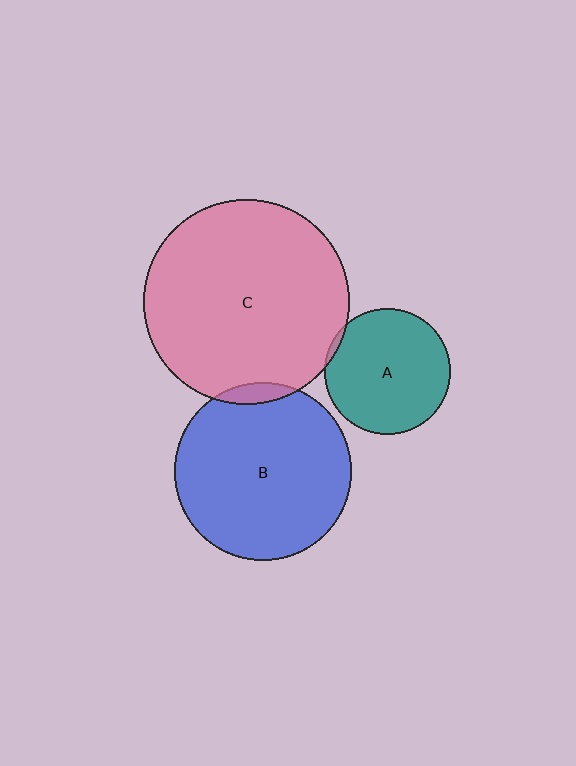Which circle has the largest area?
Circle C (pink).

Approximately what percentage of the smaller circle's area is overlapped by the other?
Approximately 5%.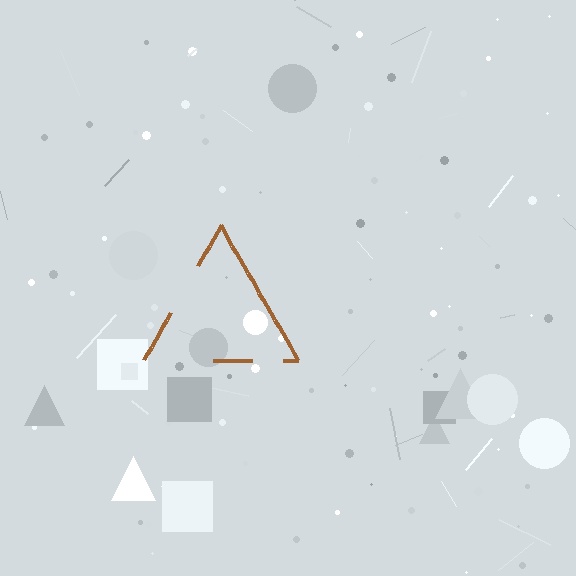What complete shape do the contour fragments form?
The contour fragments form a triangle.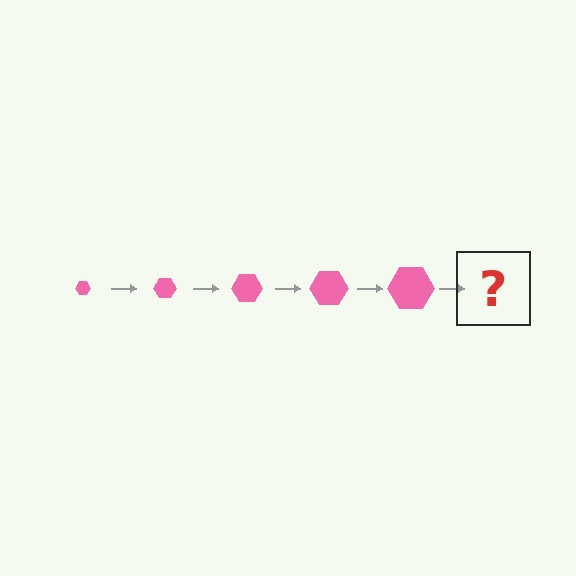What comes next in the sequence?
The next element should be a pink hexagon, larger than the previous one.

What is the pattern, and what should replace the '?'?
The pattern is that the hexagon gets progressively larger each step. The '?' should be a pink hexagon, larger than the previous one.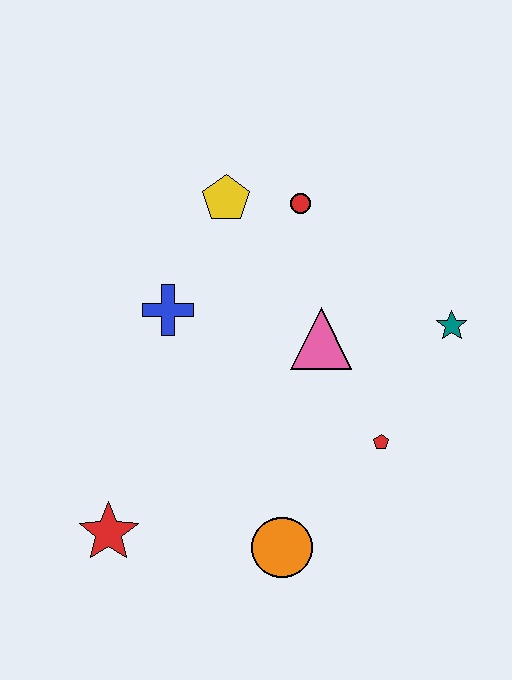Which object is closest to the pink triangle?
The red pentagon is closest to the pink triangle.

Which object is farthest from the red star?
The teal star is farthest from the red star.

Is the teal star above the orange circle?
Yes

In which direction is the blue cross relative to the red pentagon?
The blue cross is to the left of the red pentagon.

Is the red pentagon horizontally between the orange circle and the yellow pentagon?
No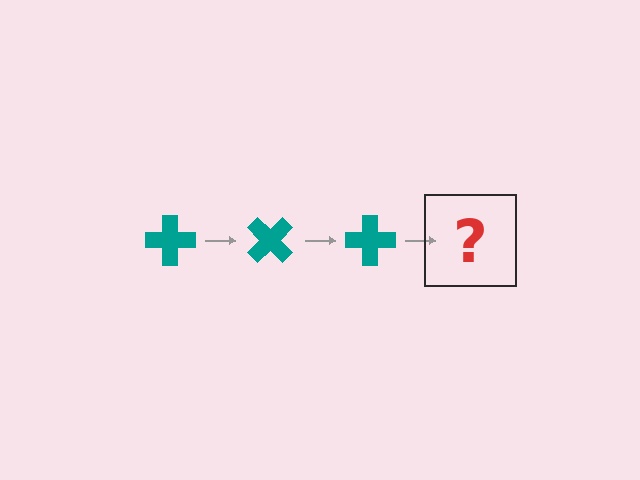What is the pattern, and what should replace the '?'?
The pattern is that the cross rotates 45 degrees each step. The '?' should be a teal cross rotated 135 degrees.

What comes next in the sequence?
The next element should be a teal cross rotated 135 degrees.